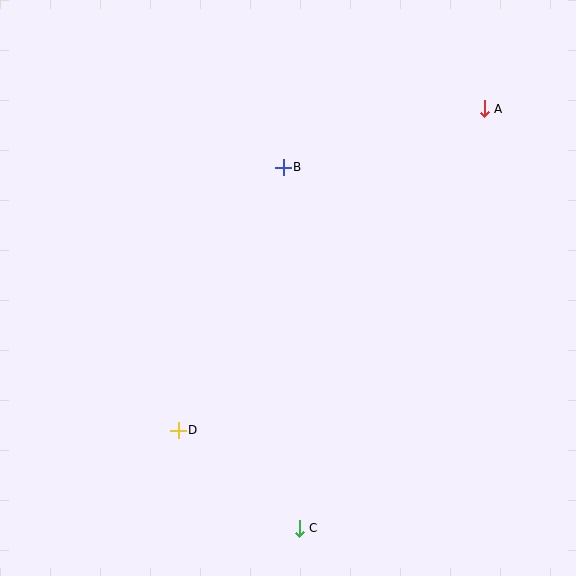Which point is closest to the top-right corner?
Point A is closest to the top-right corner.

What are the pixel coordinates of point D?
Point D is at (178, 430).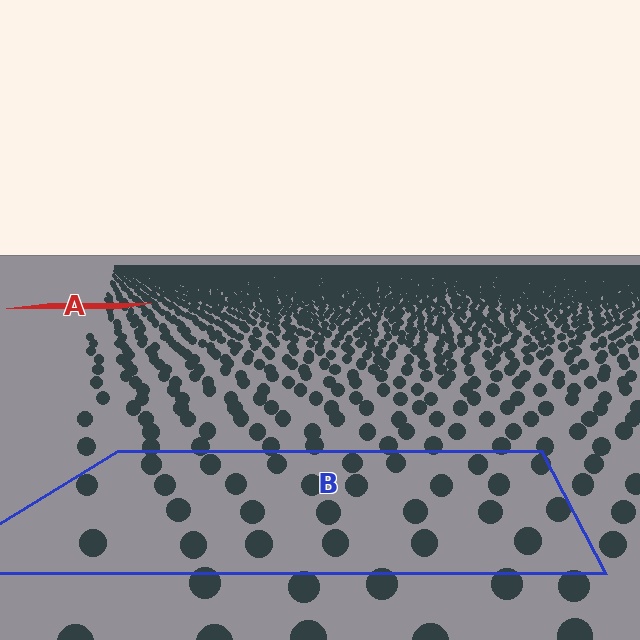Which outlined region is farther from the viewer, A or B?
Region A is farther from the viewer — the texture elements inside it appear smaller and more densely packed.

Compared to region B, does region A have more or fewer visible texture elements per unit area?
Region A has more texture elements per unit area — they are packed more densely because it is farther away.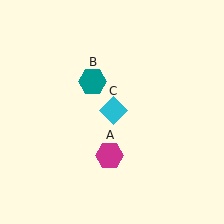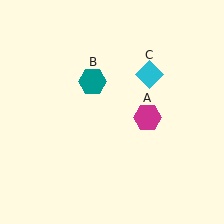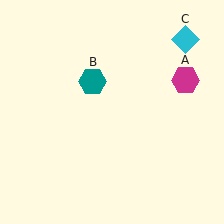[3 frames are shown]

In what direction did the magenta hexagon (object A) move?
The magenta hexagon (object A) moved up and to the right.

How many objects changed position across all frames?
2 objects changed position: magenta hexagon (object A), cyan diamond (object C).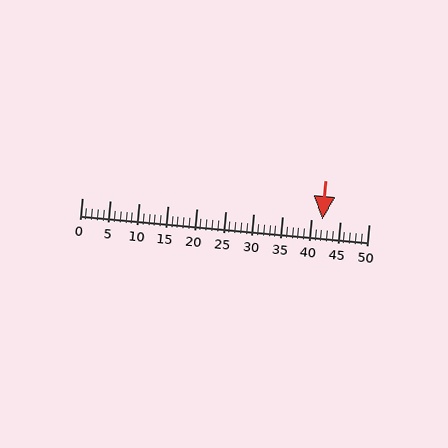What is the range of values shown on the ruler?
The ruler shows values from 0 to 50.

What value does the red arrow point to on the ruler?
The red arrow points to approximately 42.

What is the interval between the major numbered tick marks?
The major tick marks are spaced 5 units apart.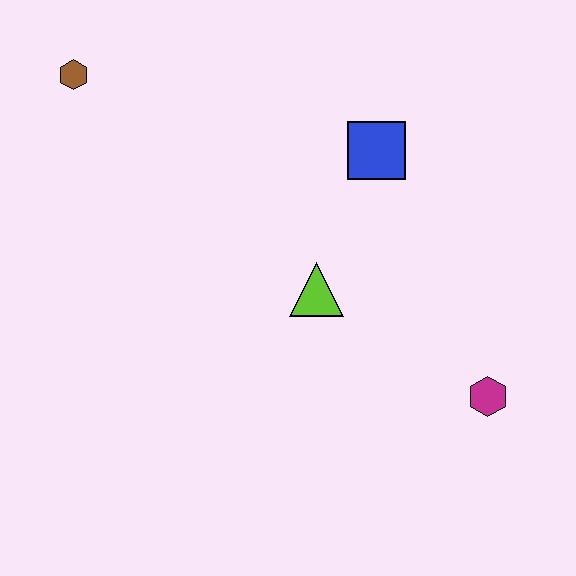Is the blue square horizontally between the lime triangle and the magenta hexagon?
Yes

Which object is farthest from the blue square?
The brown hexagon is farthest from the blue square.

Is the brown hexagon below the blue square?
No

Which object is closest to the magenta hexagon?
The lime triangle is closest to the magenta hexagon.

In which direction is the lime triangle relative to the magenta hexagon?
The lime triangle is to the left of the magenta hexagon.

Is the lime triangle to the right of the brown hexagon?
Yes